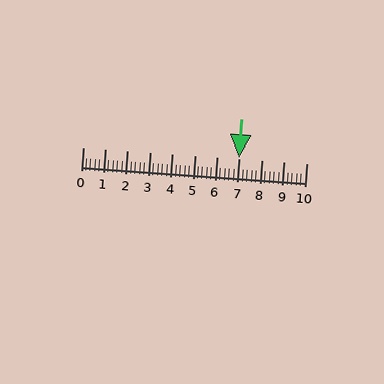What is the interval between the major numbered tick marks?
The major tick marks are spaced 1 units apart.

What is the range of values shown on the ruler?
The ruler shows values from 0 to 10.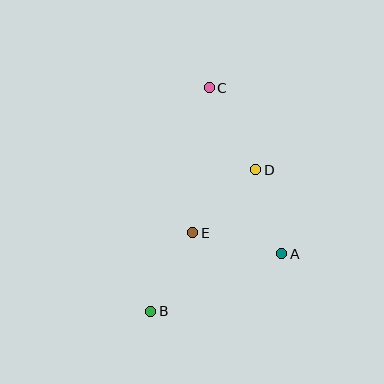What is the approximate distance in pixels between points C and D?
The distance between C and D is approximately 94 pixels.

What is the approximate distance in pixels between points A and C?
The distance between A and C is approximately 181 pixels.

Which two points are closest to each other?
Points A and D are closest to each other.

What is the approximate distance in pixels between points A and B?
The distance between A and B is approximately 143 pixels.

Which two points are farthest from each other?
Points B and C are farthest from each other.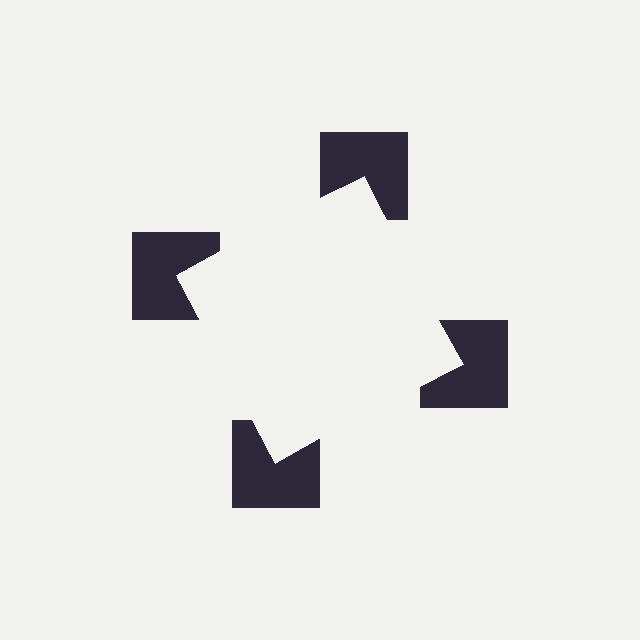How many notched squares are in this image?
There are 4 — one at each vertex of the illusory square.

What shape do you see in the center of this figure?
An illusory square — its edges are inferred from the aligned wedge cuts in the notched squares, not physically drawn.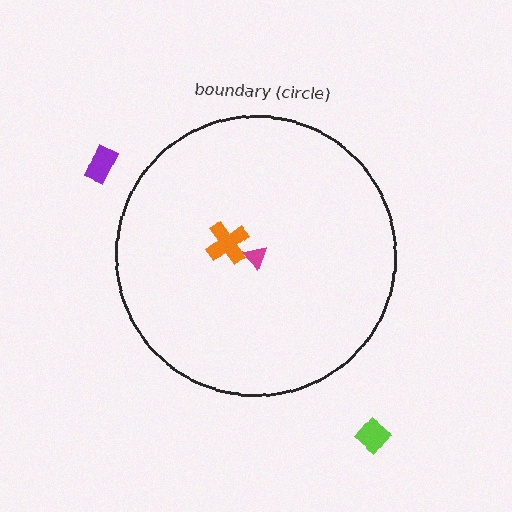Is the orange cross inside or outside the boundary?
Inside.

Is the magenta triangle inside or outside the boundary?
Inside.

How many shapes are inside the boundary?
2 inside, 2 outside.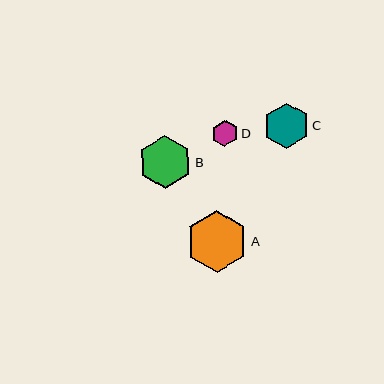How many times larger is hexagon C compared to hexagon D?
Hexagon C is approximately 1.8 times the size of hexagon D.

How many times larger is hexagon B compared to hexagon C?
Hexagon B is approximately 1.2 times the size of hexagon C.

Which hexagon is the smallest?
Hexagon D is the smallest with a size of approximately 26 pixels.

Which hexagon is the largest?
Hexagon A is the largest with a size of approximately 62 pixels.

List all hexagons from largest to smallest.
From largest to smallest: A, B, C, D.